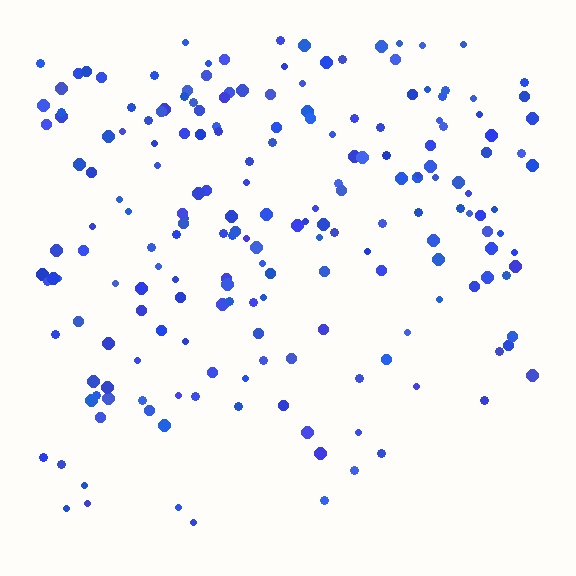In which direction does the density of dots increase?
From bottom to top, with the top side densest.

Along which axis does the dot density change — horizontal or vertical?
Vertical.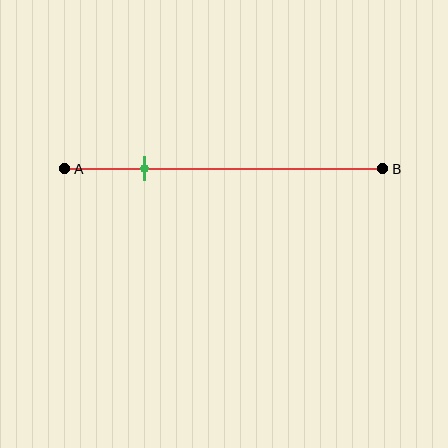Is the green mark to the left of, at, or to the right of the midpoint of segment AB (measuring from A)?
The green mark is to the left of the midpoint of segment AB.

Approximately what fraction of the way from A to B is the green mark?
The green mark is approximately 25% of the way from A to B.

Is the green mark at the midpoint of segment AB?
No, the mark is at about 25% from A, not at the 50% midpoint.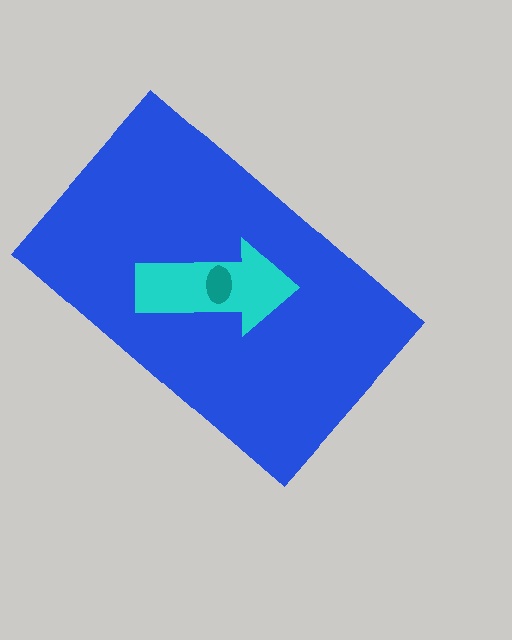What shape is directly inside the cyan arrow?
The teal ellipse.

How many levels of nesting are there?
3.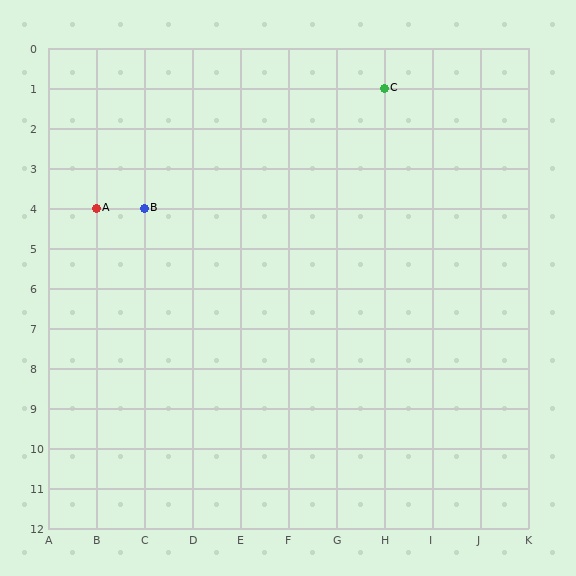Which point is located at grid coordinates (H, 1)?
Point C is at (H, 1).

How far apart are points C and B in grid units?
Points C and B are 5 columns and 3 rows apart (about 5.8 grid units diagonally).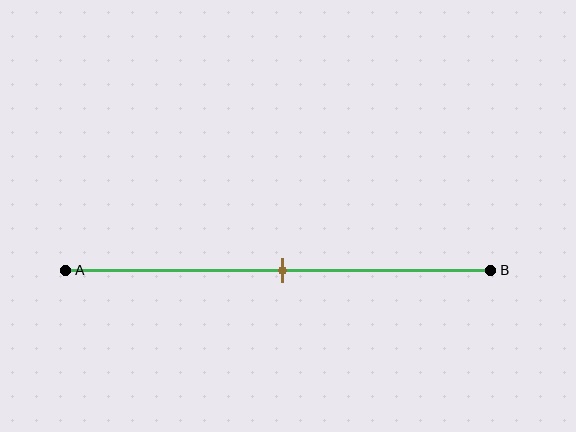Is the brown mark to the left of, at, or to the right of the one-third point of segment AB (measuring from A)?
The brown mark is to the right of the one-third point of segment AB.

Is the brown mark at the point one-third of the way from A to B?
No, the mark is at about 50% from A, not at the 33% one-third point.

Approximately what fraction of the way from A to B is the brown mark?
The brown mark is approximately 50% of the way from A to B.